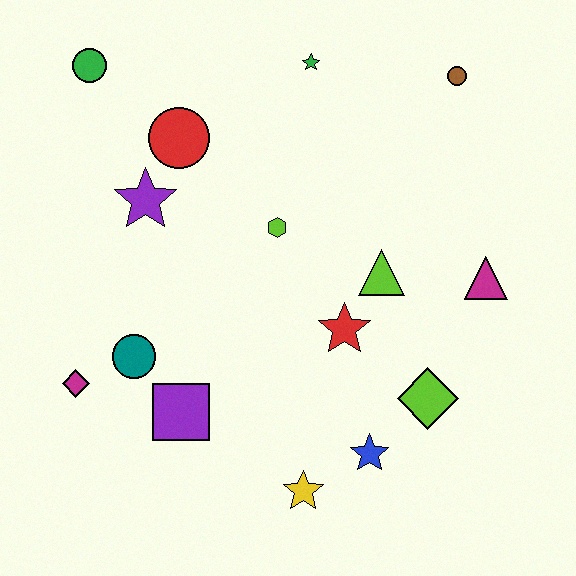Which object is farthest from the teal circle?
The brown circle is farthest from the teal circle.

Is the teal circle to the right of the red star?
No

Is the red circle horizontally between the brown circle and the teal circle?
Yes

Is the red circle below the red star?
No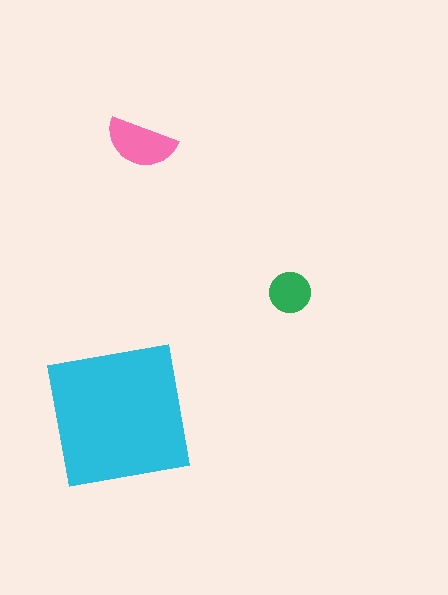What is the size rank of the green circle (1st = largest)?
3rd.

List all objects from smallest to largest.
The green circle, the pink semicircle, the cyan square.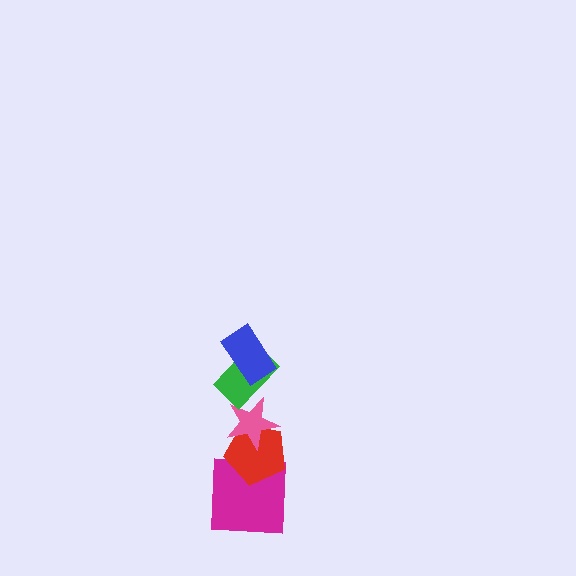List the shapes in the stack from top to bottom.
From top to bottom: the blue rectangle, the green rectangle, the pink star, the red pentagon, the magenta square.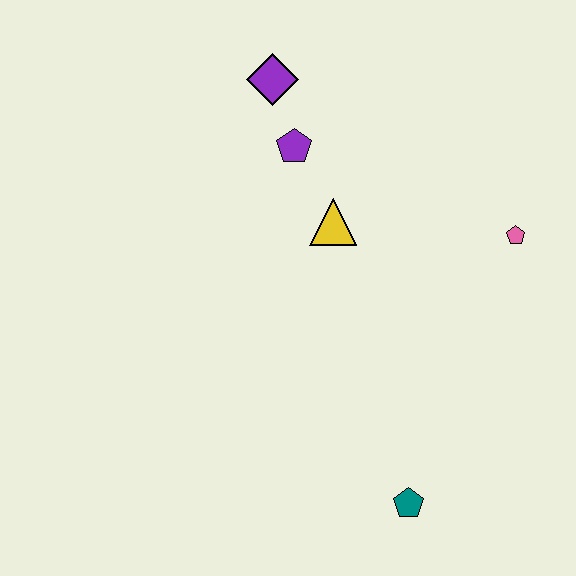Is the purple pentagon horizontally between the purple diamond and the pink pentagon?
Yes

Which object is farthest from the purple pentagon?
The teal pentagon is farthest from the purple pentagon.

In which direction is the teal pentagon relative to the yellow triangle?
The teal pentagon is below the yellow triangle.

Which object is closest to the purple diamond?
The purple pentagon is closest to the purple diamond.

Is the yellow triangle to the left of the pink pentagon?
Yes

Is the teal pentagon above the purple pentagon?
No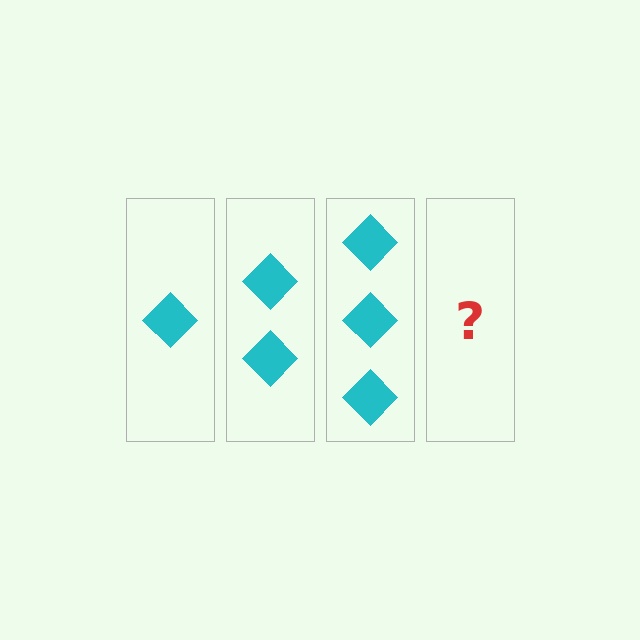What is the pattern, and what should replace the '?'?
The pattern is that each step adds one more diamond. The '?' should be 4 diamonds.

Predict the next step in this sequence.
The next step is 4 diamonds.